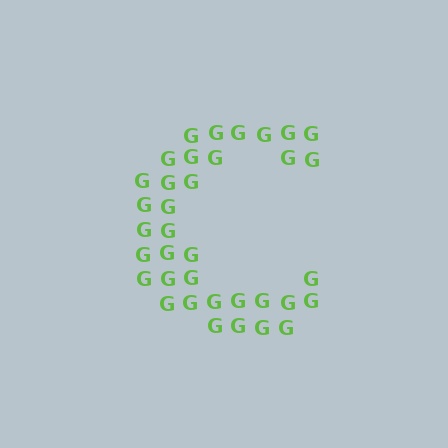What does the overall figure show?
The overall figure shows the letter C.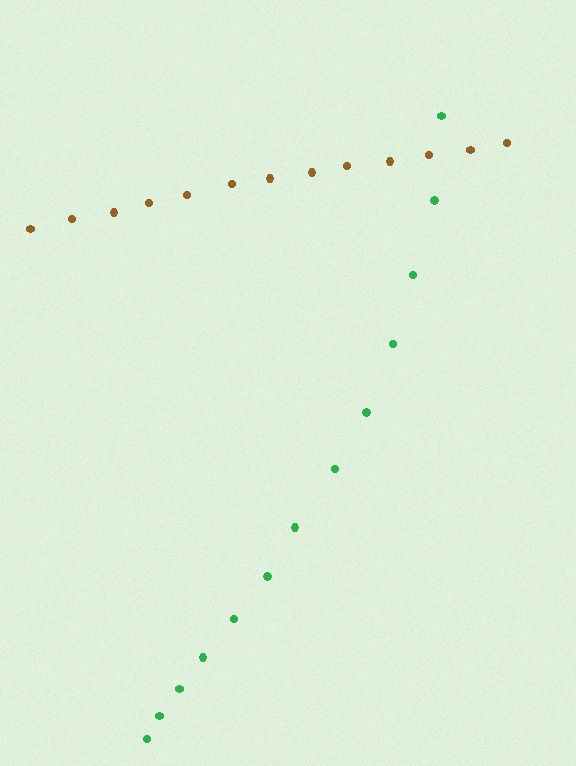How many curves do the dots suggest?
There are 2 distinct paths.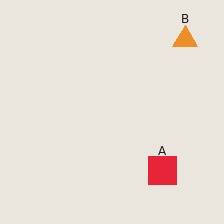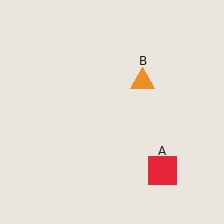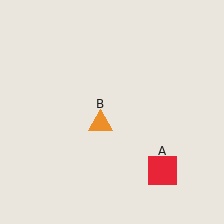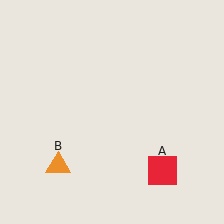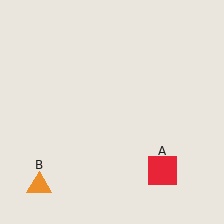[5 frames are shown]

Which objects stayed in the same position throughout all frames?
Red square (object A) remained stationary.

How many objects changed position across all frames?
1 object changed position: orange triangle (object B).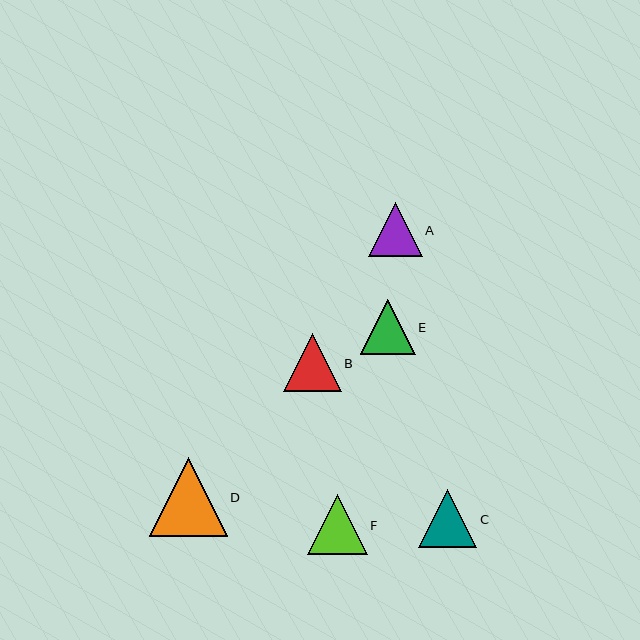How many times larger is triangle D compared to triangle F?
Triangle D is approximately 1.3 times the size of triangle F.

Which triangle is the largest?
Triangle D is the largest with a size of approximately 78 pixels.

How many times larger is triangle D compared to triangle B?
Triangle D is approximately 1.3 times the size of triangle B.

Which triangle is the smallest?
Triangle A is the smallest with a size of approximately 54 pixels.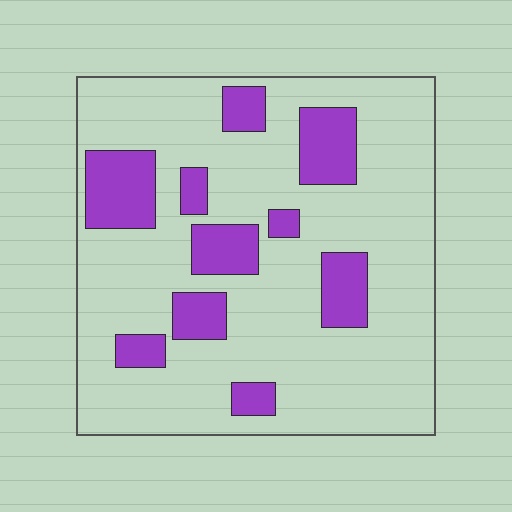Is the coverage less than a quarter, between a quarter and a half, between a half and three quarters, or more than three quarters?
Less than a quarter.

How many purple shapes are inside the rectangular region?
10.